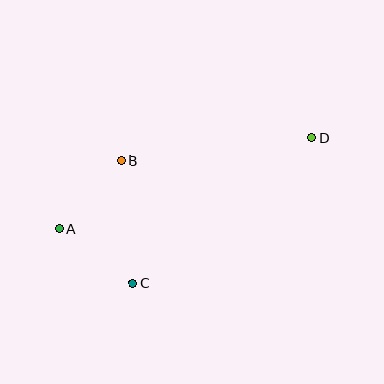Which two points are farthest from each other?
Points A and D are farthest from each other.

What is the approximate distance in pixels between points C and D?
The distance between C and D is approximately 231 pixels.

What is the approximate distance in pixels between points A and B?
The distance between A and B is approximately 91 pixels.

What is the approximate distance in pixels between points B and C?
The distance between B and C is approximately 123 pixels.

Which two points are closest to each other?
Points A and C are closest to each other.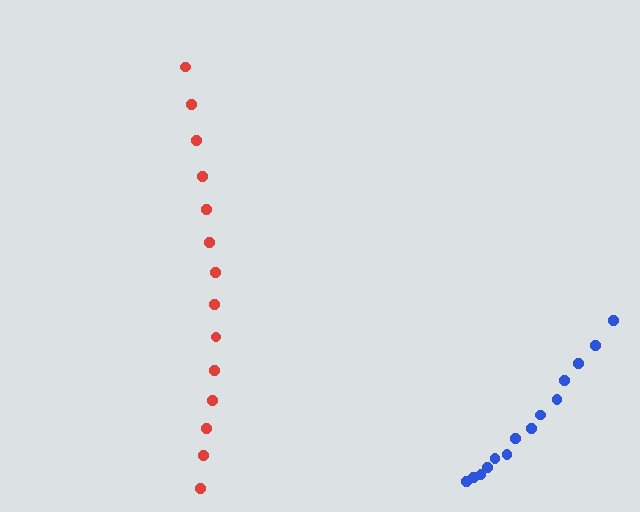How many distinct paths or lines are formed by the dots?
There are 2 distinct paths.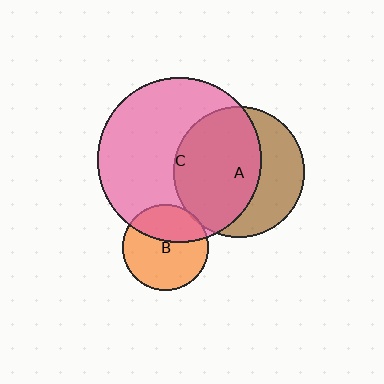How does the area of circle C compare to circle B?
Approximately 3.7 times.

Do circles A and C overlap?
Yes.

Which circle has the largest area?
Circle C (pink).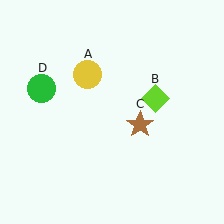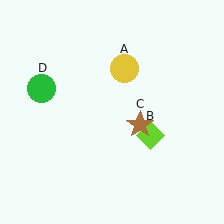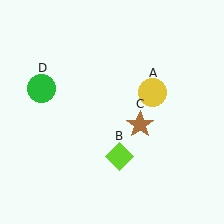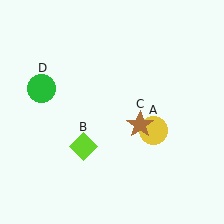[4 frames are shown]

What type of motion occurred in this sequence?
The yellow circle (object A), lime diamond (object B) rotated clockwise around the center of the scene.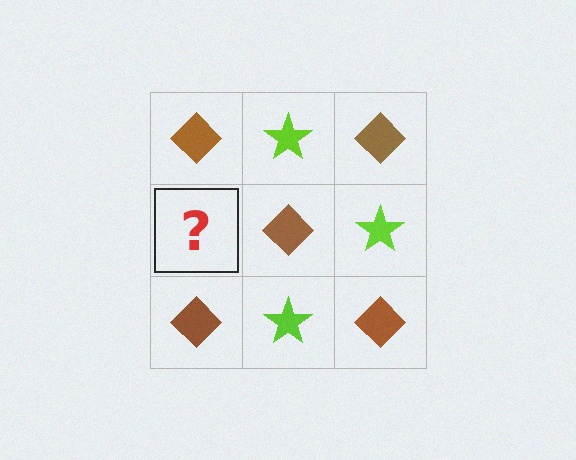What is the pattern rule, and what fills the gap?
The rule is that it alternates brown diamond and lime star in a checkerboard pattern. The gap should be filled with a lime star.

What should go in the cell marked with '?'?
The missing cell should contain a lime star.